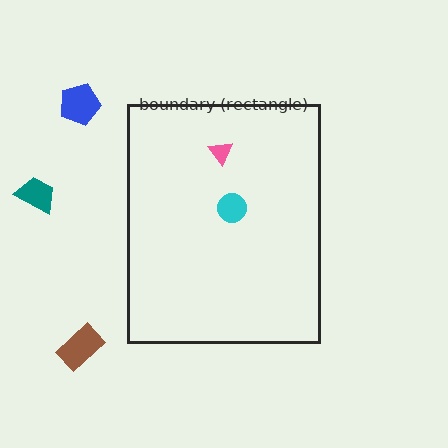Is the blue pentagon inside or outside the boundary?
Outside.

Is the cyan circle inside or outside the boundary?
Inside.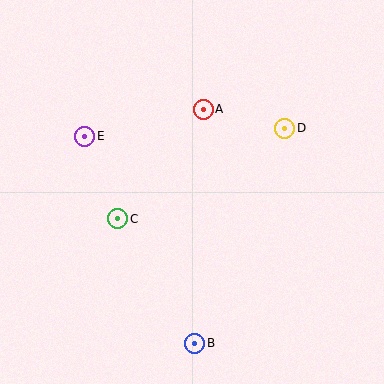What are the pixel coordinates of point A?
Point A is at (203, 109).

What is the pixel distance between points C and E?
The distance between C and E is 89 pixels.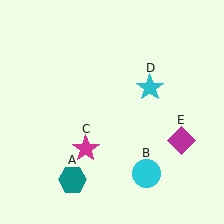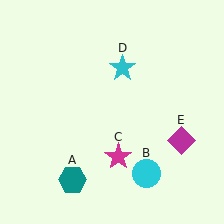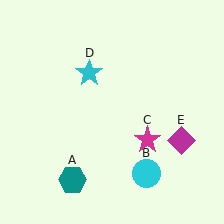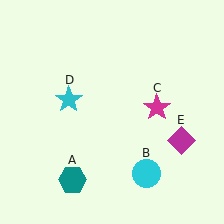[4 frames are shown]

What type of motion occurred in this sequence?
The magenta star (object C), cyan star (object D) rotated counterclockwise around the center of the scene.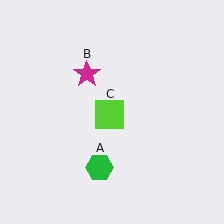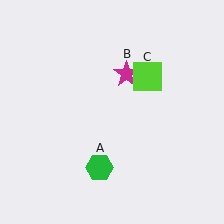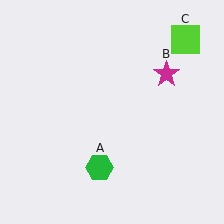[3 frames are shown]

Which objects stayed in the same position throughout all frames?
Green hexagon (object A) remained stationary.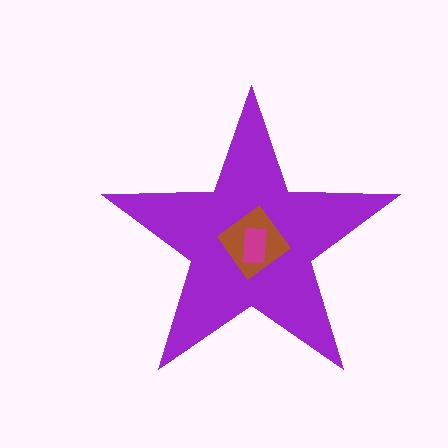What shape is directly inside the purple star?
The brown diamond.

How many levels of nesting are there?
3.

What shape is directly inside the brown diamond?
The magenta rectangle.